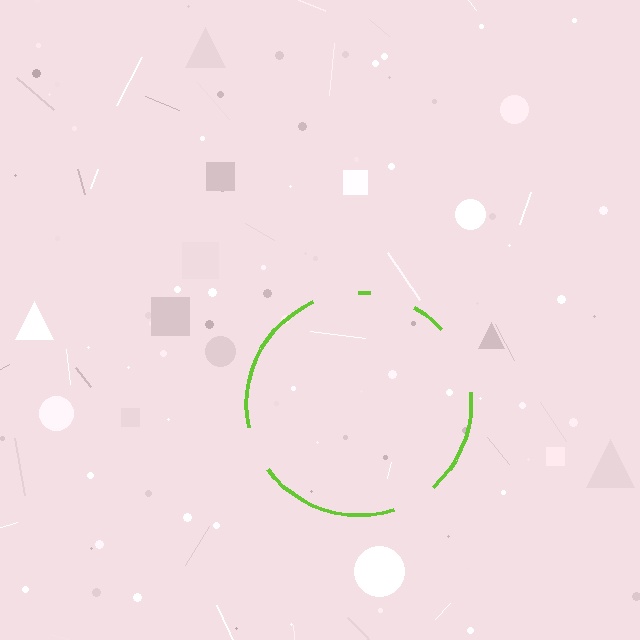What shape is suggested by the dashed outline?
The dashed outline suggests a circle.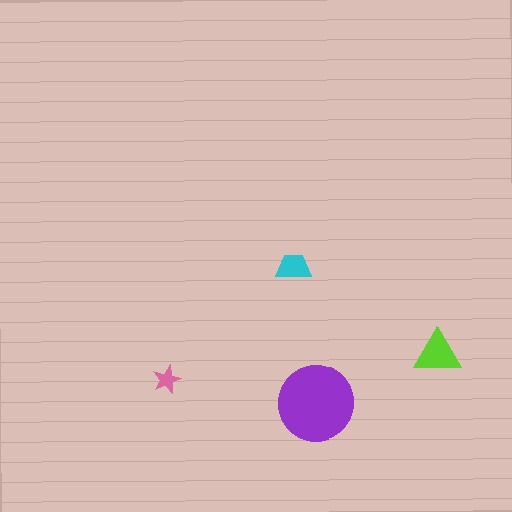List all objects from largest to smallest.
The purple circle, the lime triangle, the cyan trapezoid, the pink star.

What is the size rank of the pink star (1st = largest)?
4th.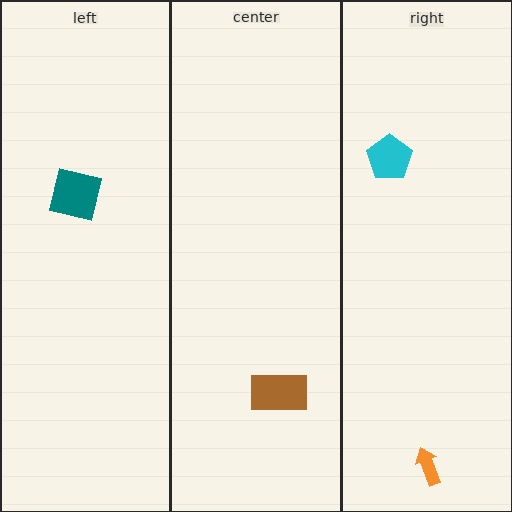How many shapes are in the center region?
1.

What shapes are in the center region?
The brown rectangle.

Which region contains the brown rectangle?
The center region.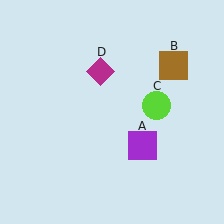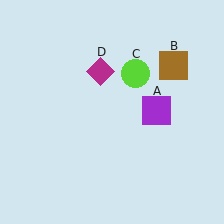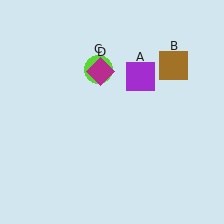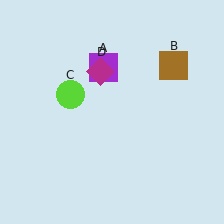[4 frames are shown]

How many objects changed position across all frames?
2 objects changed position: purple square (object A), lime circle (object C).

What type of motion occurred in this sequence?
The purple square (object A), lime circle (object C) rotated counterclockwise around the center of the scene.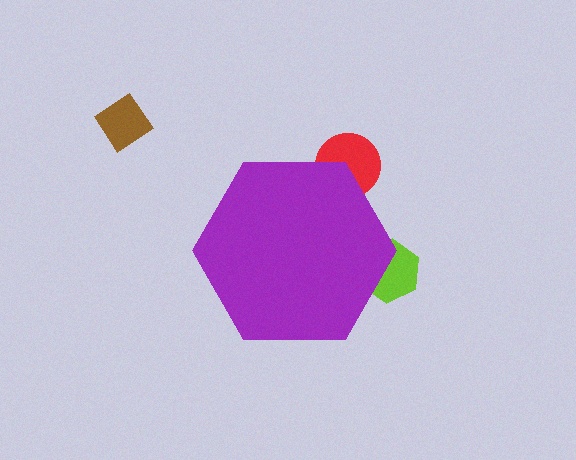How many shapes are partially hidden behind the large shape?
2 shapes are partially hidden.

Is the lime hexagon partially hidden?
Yes, the lime hexagon is partially hidden behind the purple hexagon.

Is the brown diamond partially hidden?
No, the brown diamond is fully visible.